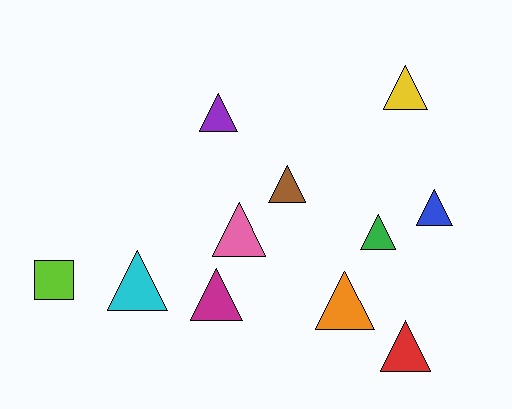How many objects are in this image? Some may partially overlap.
There are 11 objects.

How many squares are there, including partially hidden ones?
There is 1 square.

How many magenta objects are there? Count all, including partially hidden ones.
There is 1 magenta object.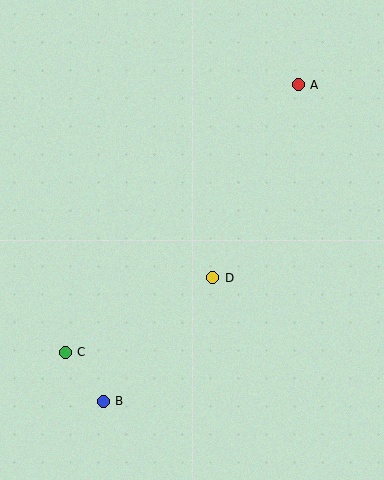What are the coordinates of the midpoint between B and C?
The midpoint between B and C is at (84, 377).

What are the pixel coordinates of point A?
Point A is at (298, 85).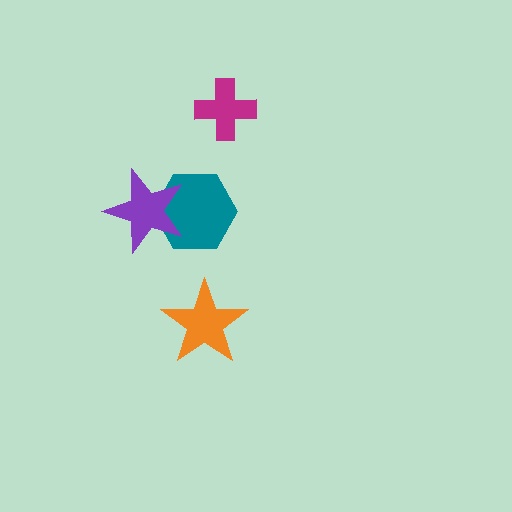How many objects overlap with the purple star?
1 object overlaps with the purple star.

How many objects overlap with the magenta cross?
0 objects overlap with the magenta cross.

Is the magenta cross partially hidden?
No, no other shape covers it.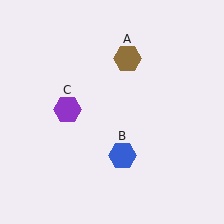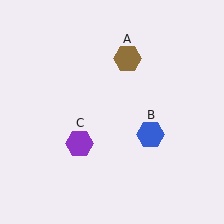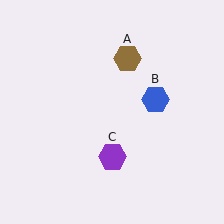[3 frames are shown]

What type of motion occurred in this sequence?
The blue hexagon (object B), purple hexagon (object C) rotated counterclockwise around the center of the scene.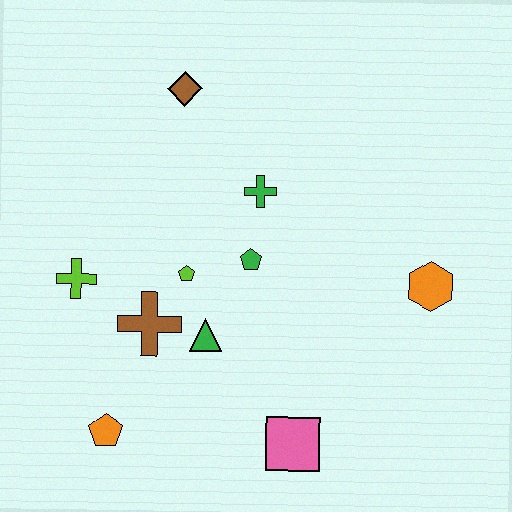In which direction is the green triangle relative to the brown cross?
The green triangle is to the right of the brown cross.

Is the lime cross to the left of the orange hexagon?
Yes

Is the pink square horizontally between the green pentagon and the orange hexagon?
Yes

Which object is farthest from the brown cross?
The orange hexagon is farthest from the brown cross.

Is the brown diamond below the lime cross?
No